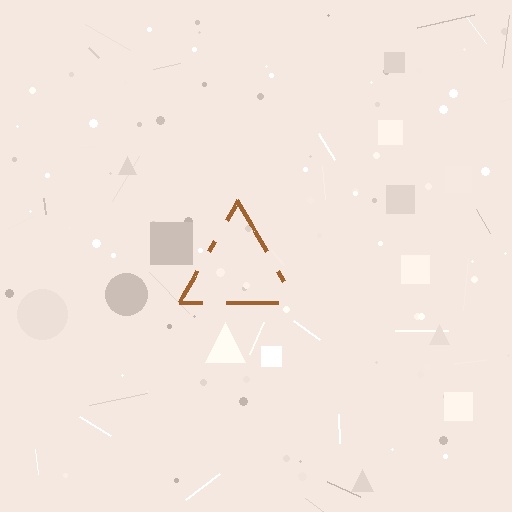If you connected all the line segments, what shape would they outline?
They would outline a triangle.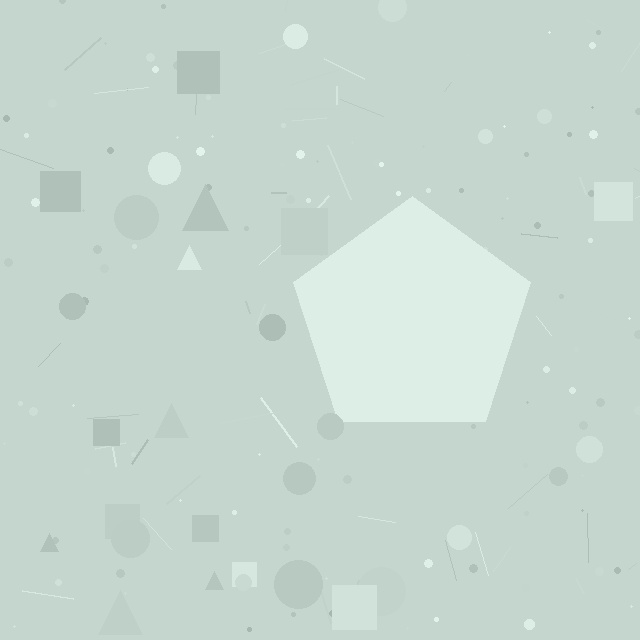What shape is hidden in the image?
A pentagon is hidden in the image.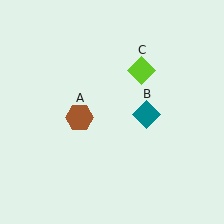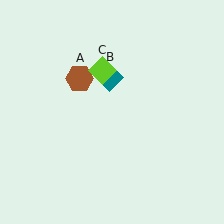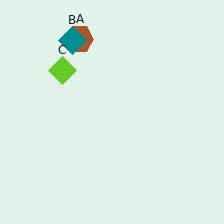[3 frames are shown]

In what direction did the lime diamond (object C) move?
The lime diamond (object C) moved left.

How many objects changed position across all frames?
3 objects changed position: brown hexagon (object A), teal diamond (object B), lime diamond (object C).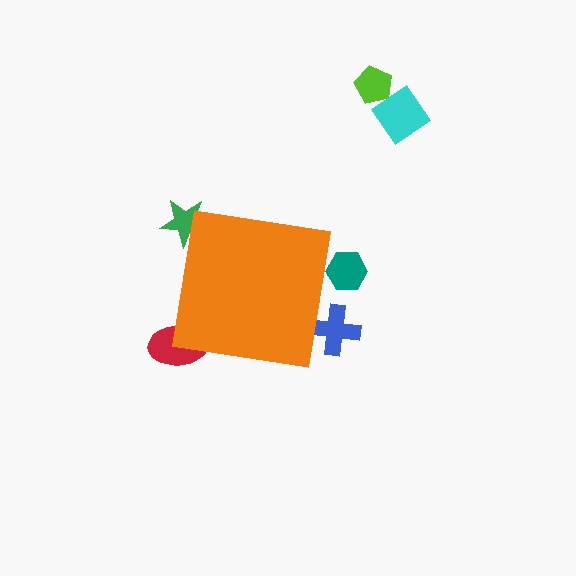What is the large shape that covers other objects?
An orange square.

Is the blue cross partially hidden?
Yes, the blue cross is partially hidden behind the orange square.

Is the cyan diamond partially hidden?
No, the cyan diamond is fully visible.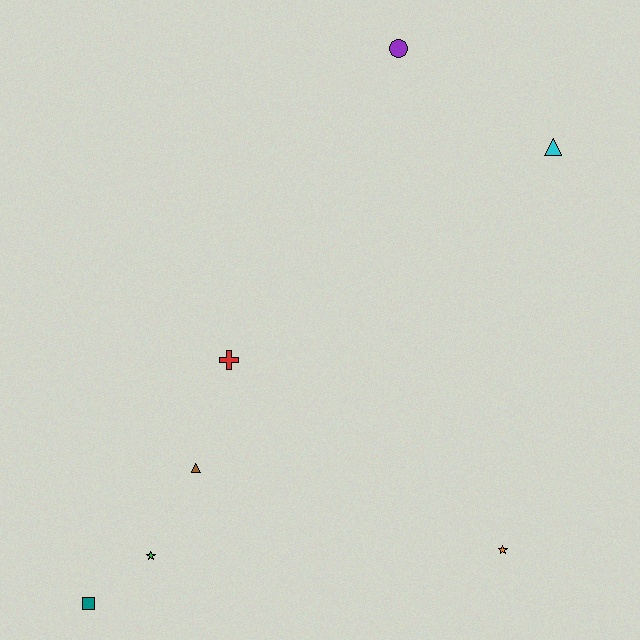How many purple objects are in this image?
There is 1 purple object.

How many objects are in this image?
There are 7 objects.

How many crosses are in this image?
There is 1 cross.